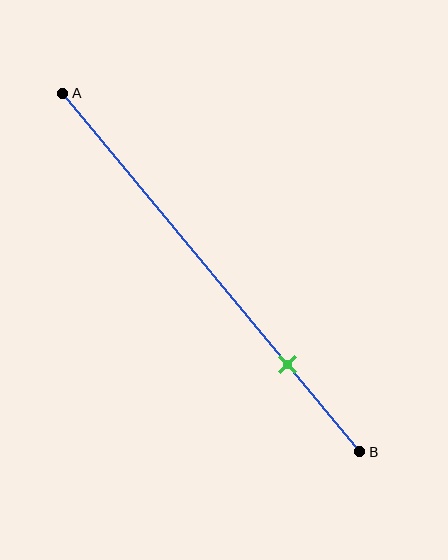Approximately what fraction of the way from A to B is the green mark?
The green mark is approximately 75% of the way from A to B.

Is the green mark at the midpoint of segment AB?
No, the mark is at about 75% from A, not at the 50% midpoint.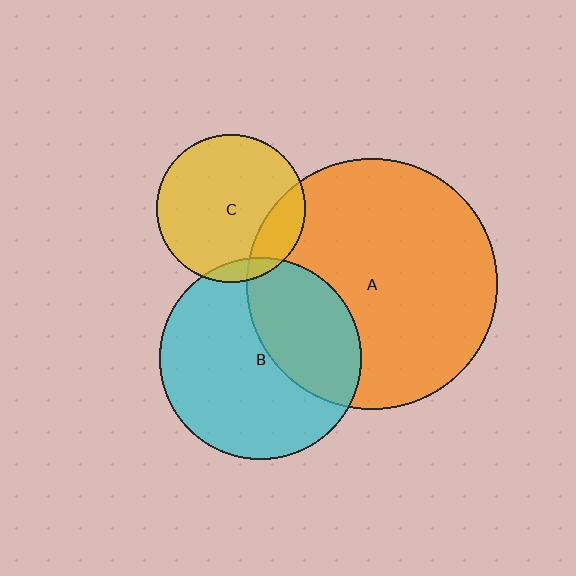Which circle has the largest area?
Circle A (orange).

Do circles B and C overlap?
Yes.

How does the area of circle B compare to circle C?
Approximately 1.8 times.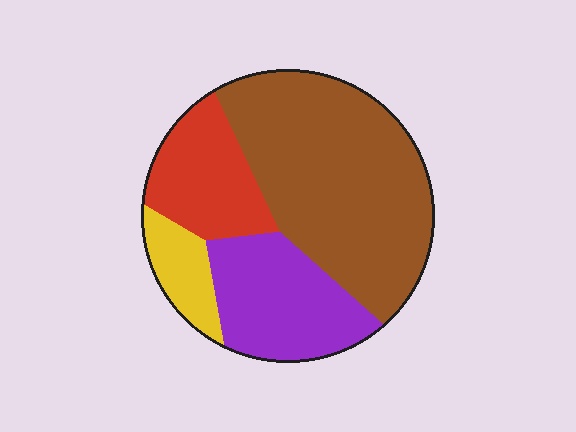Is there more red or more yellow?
Red.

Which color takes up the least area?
Yellow, at roughly 10%.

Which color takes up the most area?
Brown, at roughly 50%.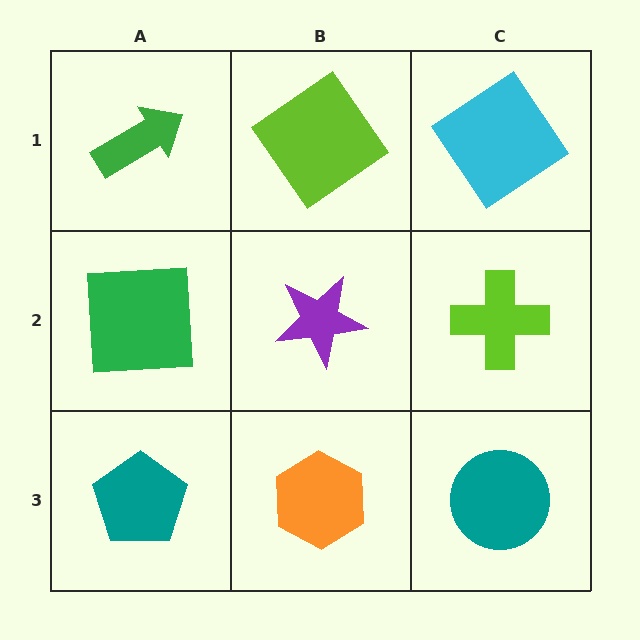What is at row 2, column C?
A lime cross.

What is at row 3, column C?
A teal circle.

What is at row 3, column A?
A teal pentagon.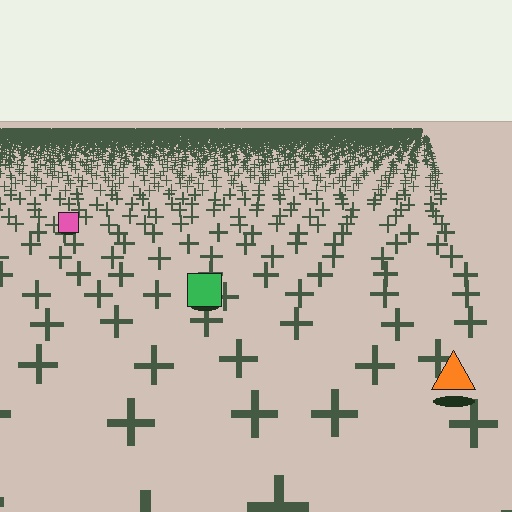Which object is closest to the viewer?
The orange triangle is closest. The texture marks near it are larger and more spread out.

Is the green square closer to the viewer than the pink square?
Yes. The green square is closer — you can tell from the texture gradient: the ground texture is coarser near it.